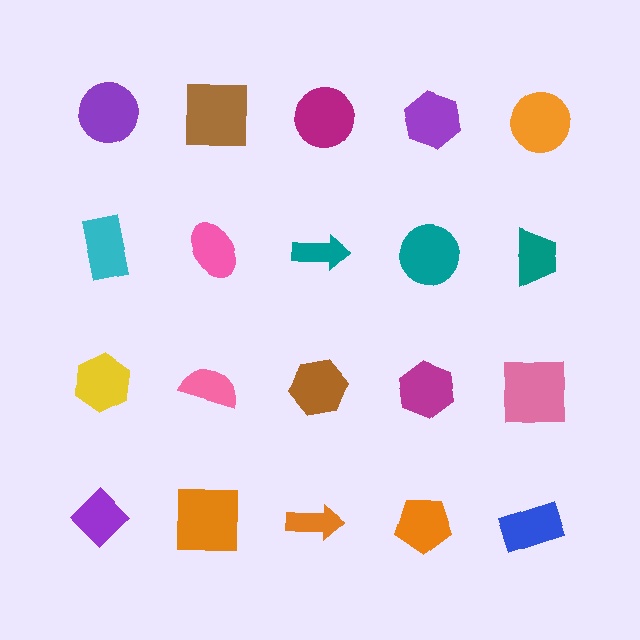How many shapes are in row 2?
5 shapes.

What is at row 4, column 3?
An orange arrow.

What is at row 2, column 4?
A teal circle.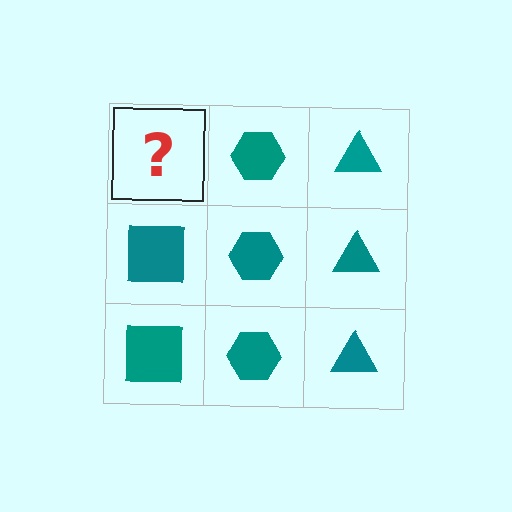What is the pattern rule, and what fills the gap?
The rule is that each column has a consistent shape. The gap should be filled with a teal square.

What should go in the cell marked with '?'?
The missing cell should contain a teal square.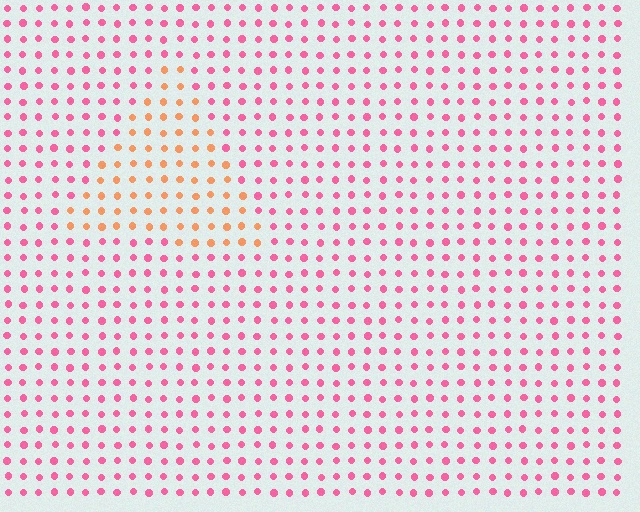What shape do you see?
I see a triangle.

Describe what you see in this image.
The image is filled with small pink elements in a uniform arrangement. A triangle-shaped region is visible where the elements are tinted to a slightly different hue, forming a subtle color boundary.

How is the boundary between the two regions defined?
The boundary is defined purely by a slight shift in hue (about 47 degrees). Spacing, size, and orientation are identical on both sides.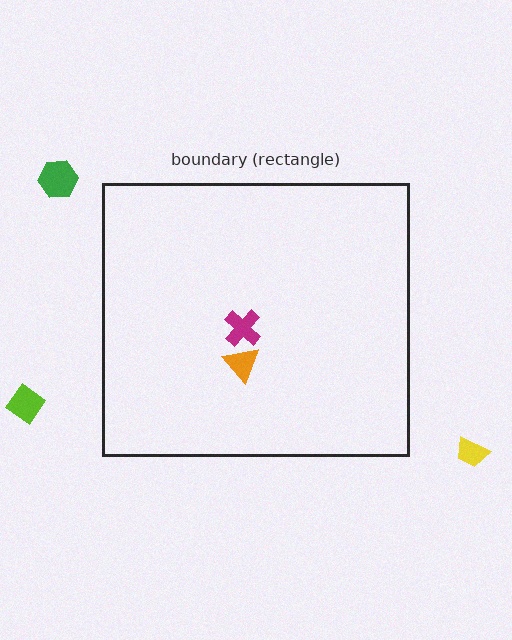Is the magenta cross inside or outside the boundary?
Inside.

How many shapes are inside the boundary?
2 inside, 3 outside.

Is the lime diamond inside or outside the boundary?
Outside.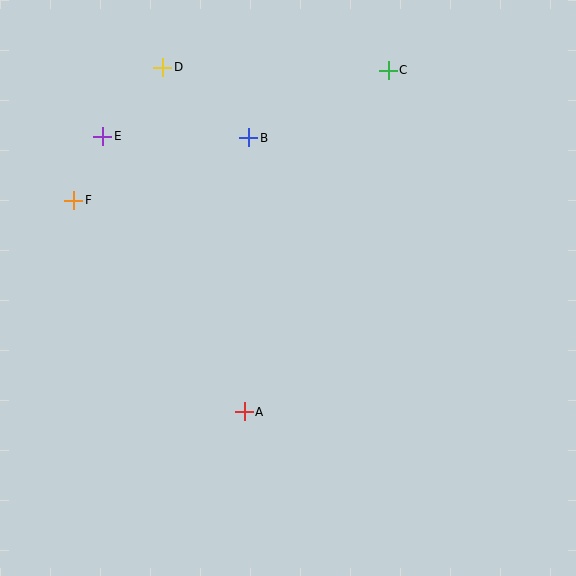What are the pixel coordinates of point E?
Point E is at (103, 136).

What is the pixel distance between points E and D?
The distance between E and D is 92 pixels.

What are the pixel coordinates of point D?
Point D is at (163, 67).